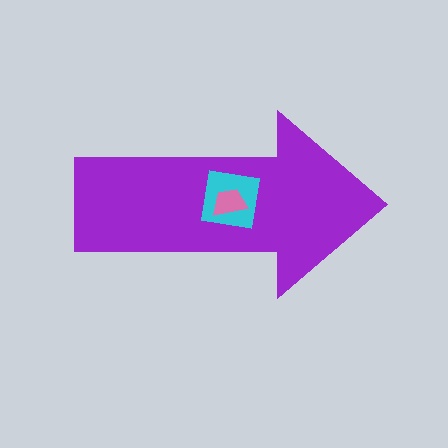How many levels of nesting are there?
3.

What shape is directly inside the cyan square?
The pink trapezoid.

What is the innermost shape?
The pink trapezoid.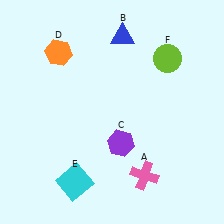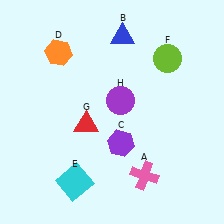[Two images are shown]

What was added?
A red triangle (G), a purple circle (H) were added in Image 2.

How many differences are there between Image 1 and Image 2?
There are 2 differences between the two images.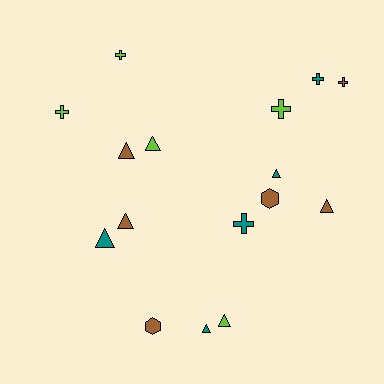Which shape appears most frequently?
Triangle, with 8 objects.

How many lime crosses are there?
There are 3 lime crosses.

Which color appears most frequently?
Brown, with 6 objects.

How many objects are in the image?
There are 16 objects.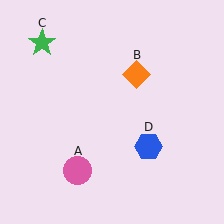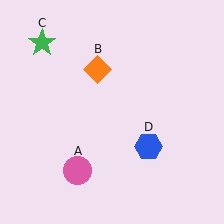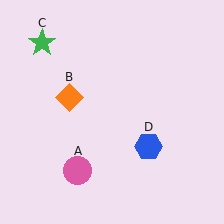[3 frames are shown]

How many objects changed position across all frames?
1 object changed position: orange diamond (object B).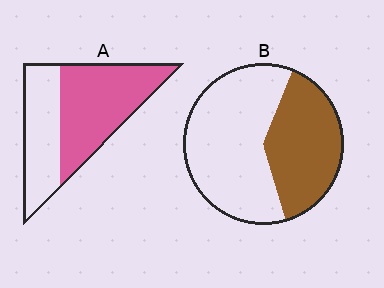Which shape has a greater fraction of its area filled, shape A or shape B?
Shape A.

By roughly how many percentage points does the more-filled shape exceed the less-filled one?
By roughly 20 percentage points (A over B).